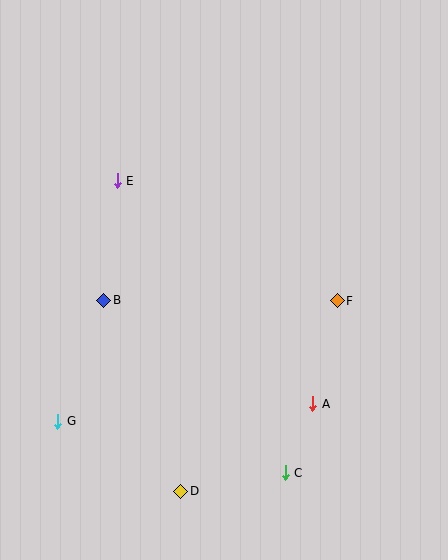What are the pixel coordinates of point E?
Point E is at (117, 181).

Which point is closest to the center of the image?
Point F at (337, 301) is closest to the center.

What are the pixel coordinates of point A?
Point A is at (312, 404).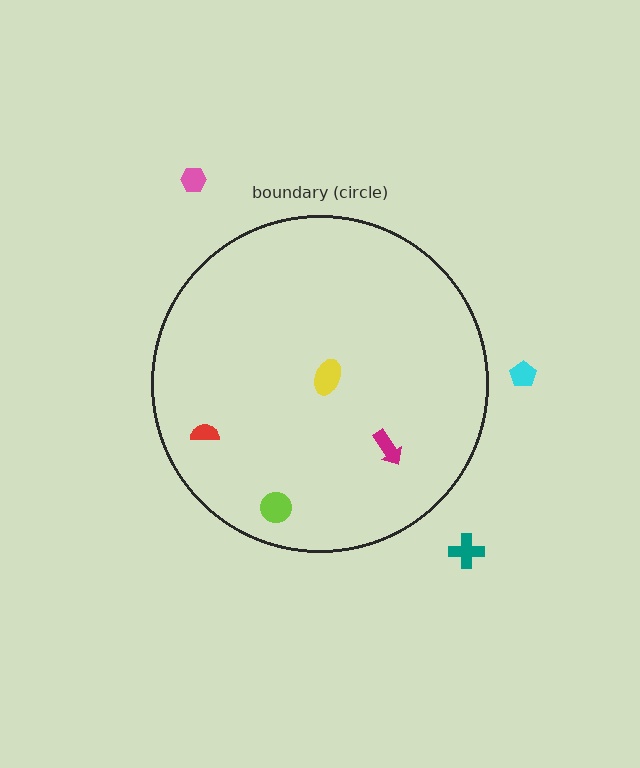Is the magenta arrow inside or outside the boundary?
Inside.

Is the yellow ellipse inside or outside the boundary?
Inside.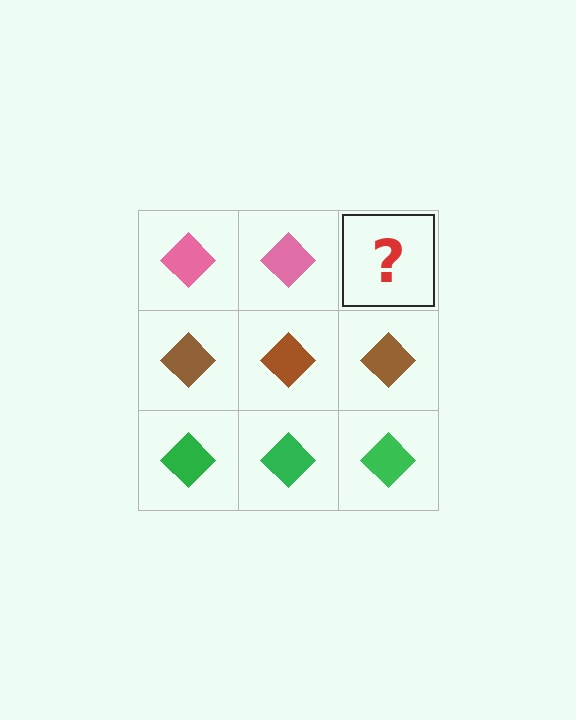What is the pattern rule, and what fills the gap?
The rule is that each row has a consistent color. The gap should be filled with a pink diamond.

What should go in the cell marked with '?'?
The missing cell should contain a pink diamond.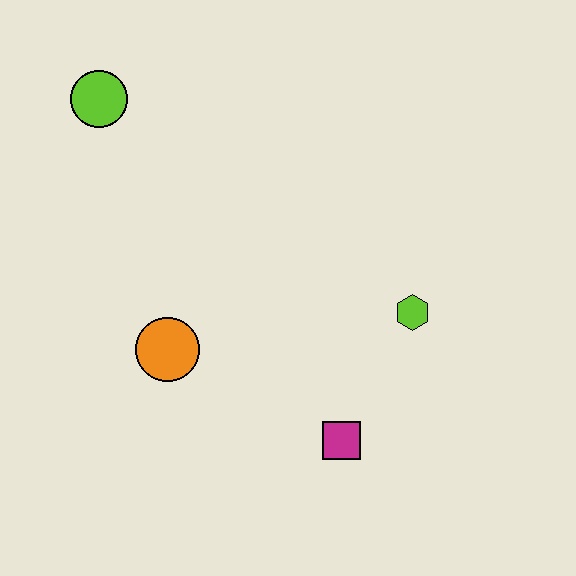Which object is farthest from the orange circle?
The lime circle is farthest from the orange circle.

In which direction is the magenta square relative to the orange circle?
The magenta square is to the right of the orange circle.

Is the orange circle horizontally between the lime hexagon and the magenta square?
No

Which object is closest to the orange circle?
The magenta square is closest to the orange circle.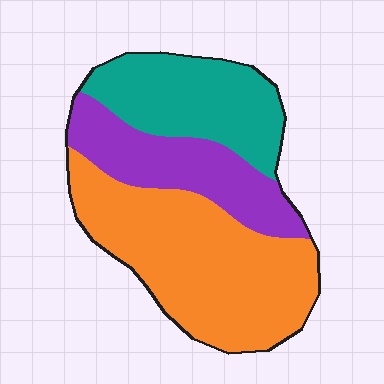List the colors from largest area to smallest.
From largest to smallest: orange, teal, purple.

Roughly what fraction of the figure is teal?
Teal covers about 25% of the figure.